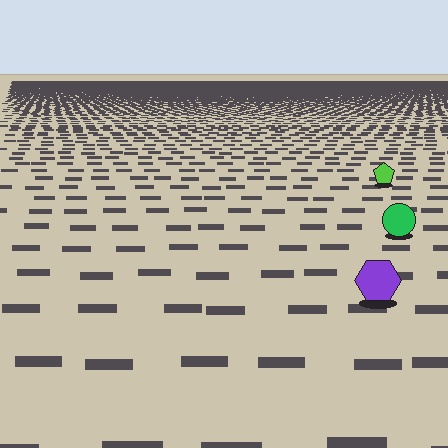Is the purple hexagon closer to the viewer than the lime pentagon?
Yes. The purple hexagon is closer — you can tell from the texture gradient: the ground texture is coarser near it.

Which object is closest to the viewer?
The purple hexagon is closest. The texture marks near it are larger and more spread out.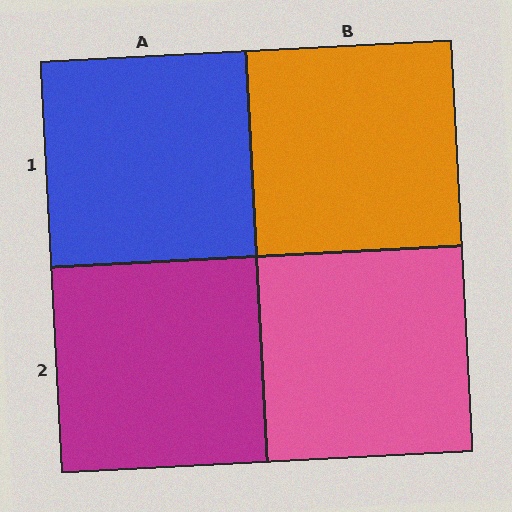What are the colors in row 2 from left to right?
Magenta, pink.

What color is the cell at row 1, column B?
Orange.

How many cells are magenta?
1 cell is magenta.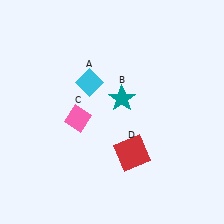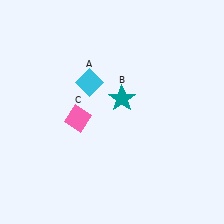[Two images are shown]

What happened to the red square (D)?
The red square (D) was removed in Image 2. It was in the bottom-right area of Image 1.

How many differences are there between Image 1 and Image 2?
There is 1 difference between the two images.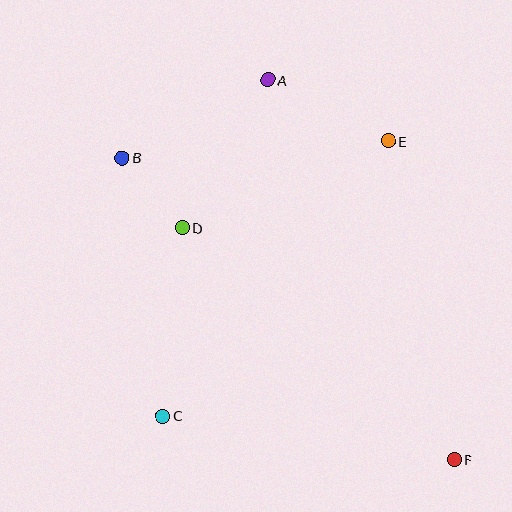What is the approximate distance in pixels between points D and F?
The distance between D and F is approximately 358 pixels.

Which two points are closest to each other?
Points B and D are closest to each other.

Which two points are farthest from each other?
Points B and F are farthest from each other.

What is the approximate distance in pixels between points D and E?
The distance between D and E is approximately 224 pixels.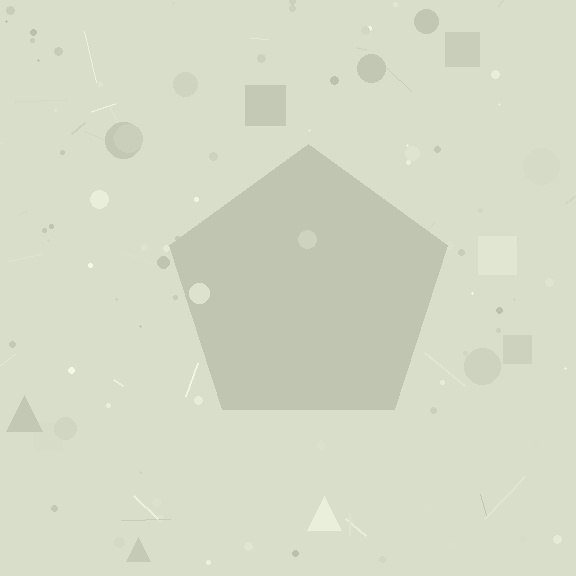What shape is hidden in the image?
A pentagon is hidden in the image.